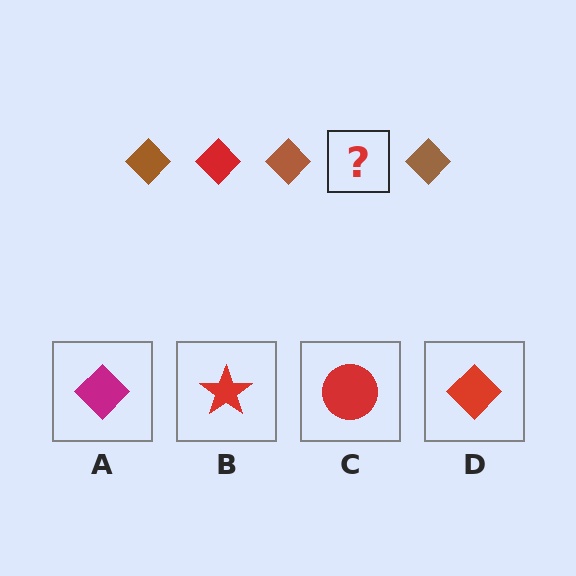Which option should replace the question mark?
Option D.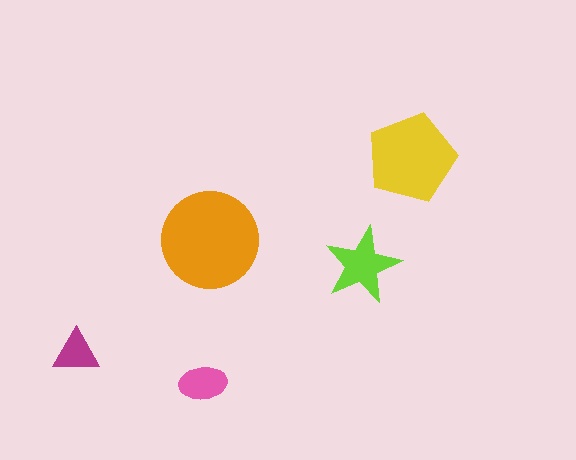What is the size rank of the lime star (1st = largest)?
3rd.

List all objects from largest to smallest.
The orange circle, the yellow pentagon, the lime star, the pink ellipse, the magenta triangle.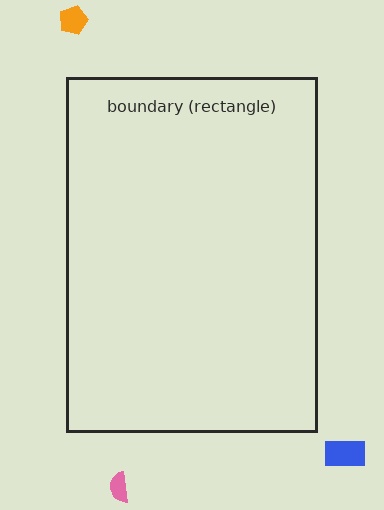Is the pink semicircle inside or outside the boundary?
Outside.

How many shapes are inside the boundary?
0 inside, 3 outside.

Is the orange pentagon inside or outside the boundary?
Outside.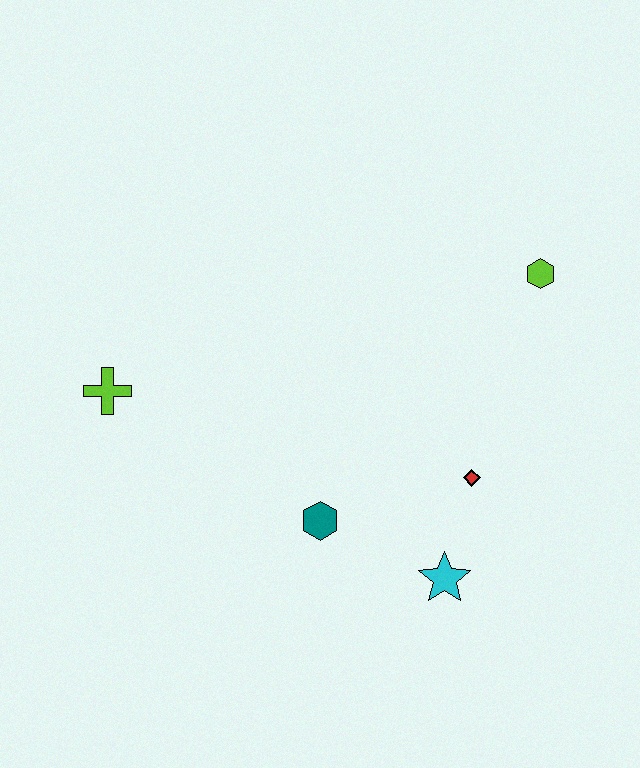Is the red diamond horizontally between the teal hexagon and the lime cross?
No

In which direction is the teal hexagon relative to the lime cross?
The teal hexagon is to the right of the lime cross.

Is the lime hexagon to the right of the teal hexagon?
Yes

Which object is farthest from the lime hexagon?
The lime cross is farthest from the lime hexagon.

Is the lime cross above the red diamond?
Yes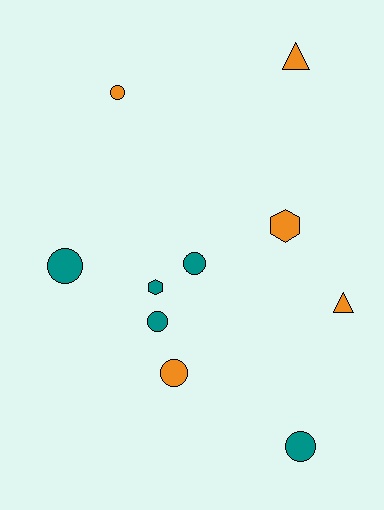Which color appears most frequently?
Orange, with 5 objects.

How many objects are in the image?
There are 10 objects.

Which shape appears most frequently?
Circle, with 6 objects.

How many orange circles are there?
There are 2 orange circles.